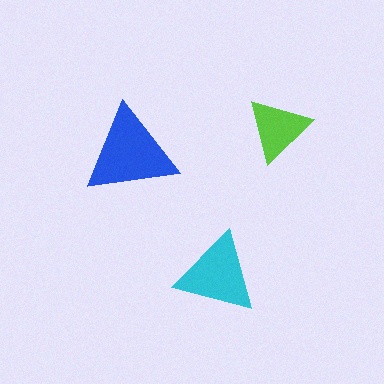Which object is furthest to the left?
The blue triangle is leftmost.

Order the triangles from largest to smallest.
the blue one, the cyan one, the lime one.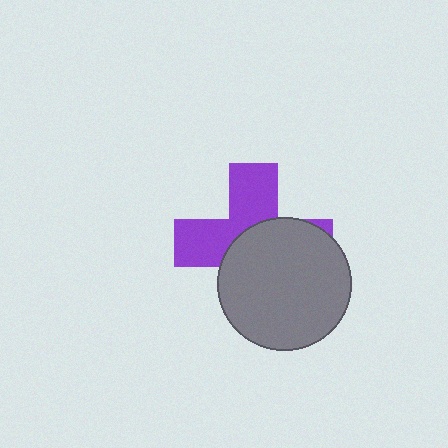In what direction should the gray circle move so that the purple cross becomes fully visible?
The gray circle should move toward the lower-right. That is the shortest direction to clear the overlap and leave the purple cross fully visible.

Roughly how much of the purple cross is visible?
A small part of it is visible (roughly 45%).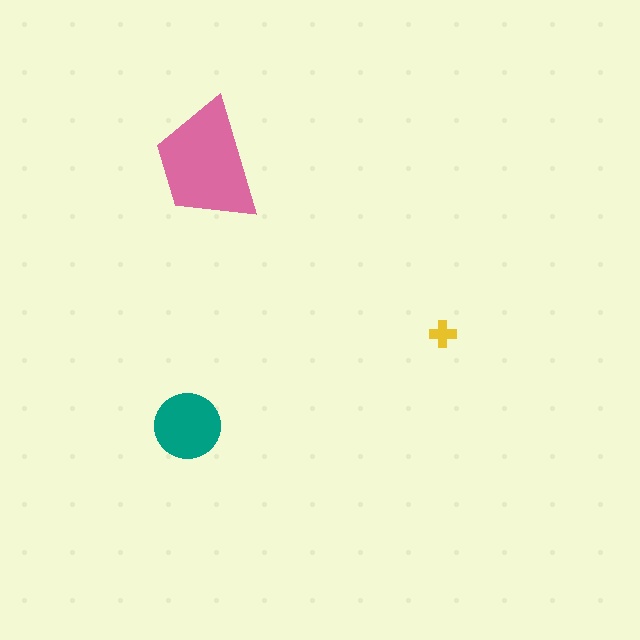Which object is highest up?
The pink trapezoid is topmost.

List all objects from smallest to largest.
The yellow cross, the teal circle, the pink trapezoid.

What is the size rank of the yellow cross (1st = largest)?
3rd.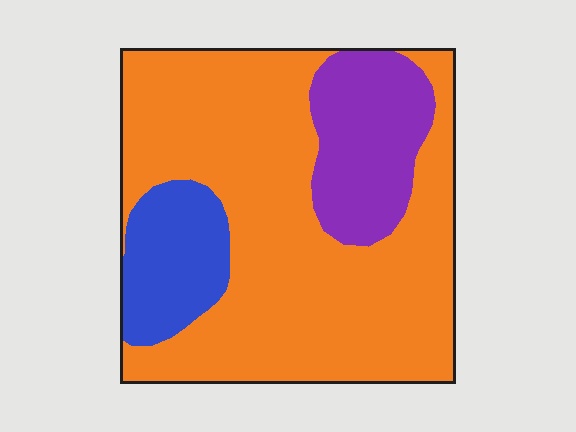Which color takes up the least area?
Blue, at roughly 15%.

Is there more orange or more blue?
Orange.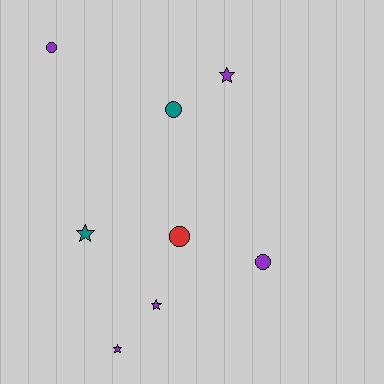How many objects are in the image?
There are 8 objects.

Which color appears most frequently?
Purple, with 5 objects.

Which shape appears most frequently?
Star, with 4 objects.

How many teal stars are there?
There is 1 teal star.